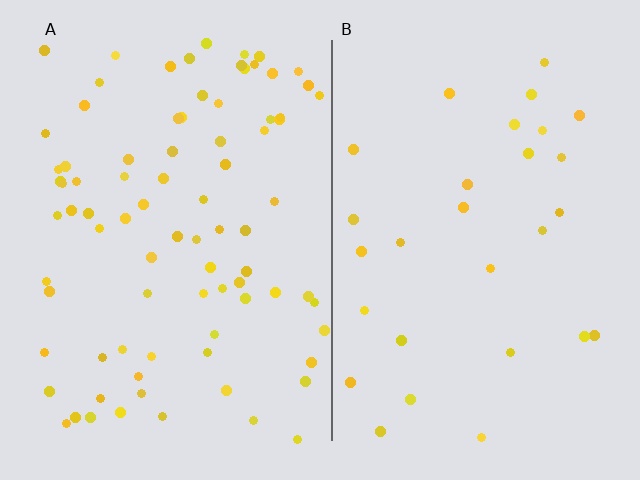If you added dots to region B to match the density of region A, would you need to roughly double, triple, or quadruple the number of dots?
Approximately triple.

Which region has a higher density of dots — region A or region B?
A (the left).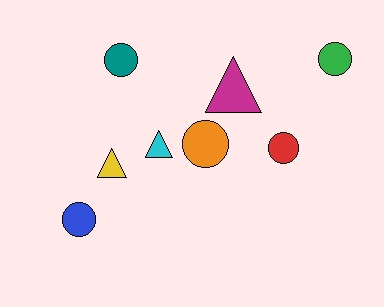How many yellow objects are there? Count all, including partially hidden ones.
There is 1 yellow object.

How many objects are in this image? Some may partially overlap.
There are 8 objects.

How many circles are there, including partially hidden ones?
There are 5 circles.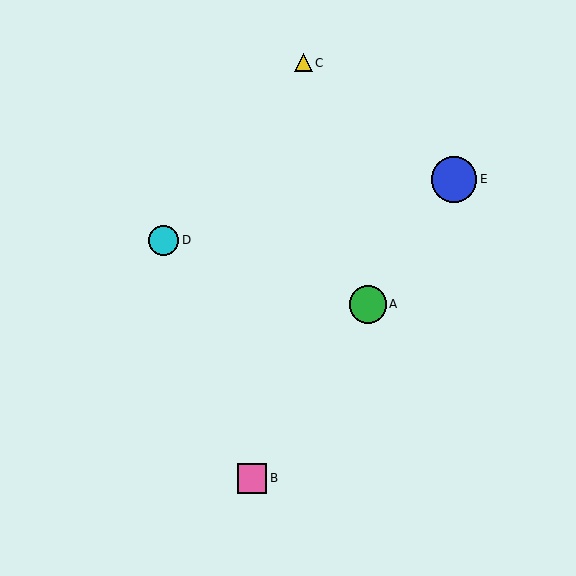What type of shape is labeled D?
Shape D is a cyan circle.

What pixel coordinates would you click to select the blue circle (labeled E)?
Click at (454, 179) to select the blue circle E.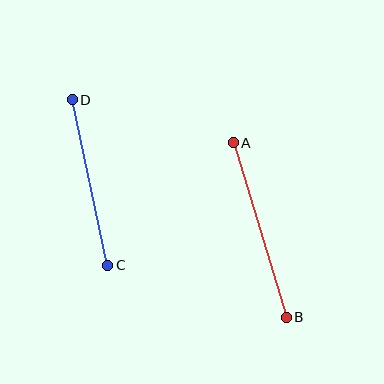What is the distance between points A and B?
The distance is approximately 182 pixels.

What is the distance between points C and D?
The distance is approximately 169 pixels.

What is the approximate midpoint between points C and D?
The midpoint is at approximately (90, 183) pixels.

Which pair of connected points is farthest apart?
Points A and B are farthest apart.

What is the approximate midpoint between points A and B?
The midpoint is at approximately (260, 230) pixels.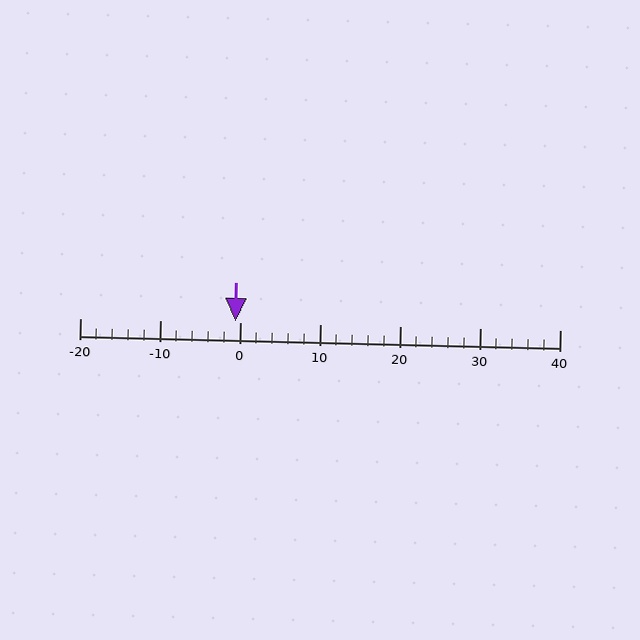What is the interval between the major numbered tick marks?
The major tick marks are spaced 10 units apart.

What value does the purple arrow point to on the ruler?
The purple arrow points to approximately -1.